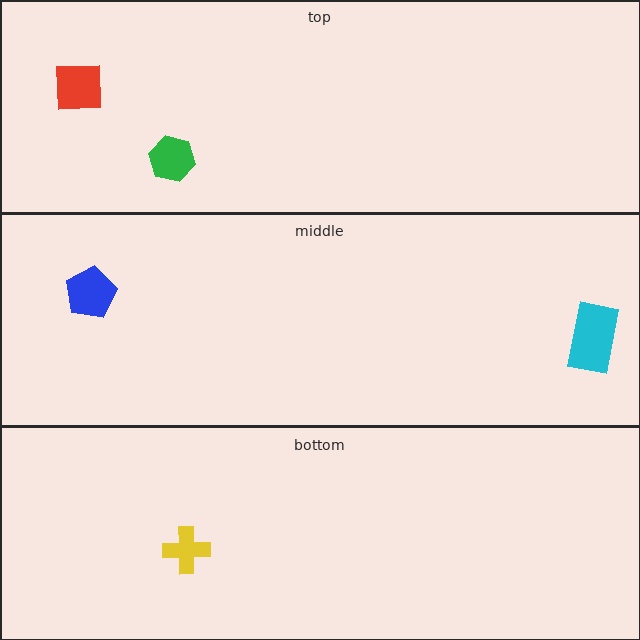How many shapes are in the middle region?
2.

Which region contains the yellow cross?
The bottom region.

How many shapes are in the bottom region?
1.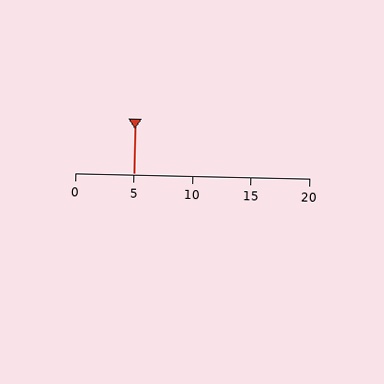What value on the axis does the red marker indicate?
The marker indicates approximately 5.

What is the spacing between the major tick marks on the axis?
The major ticks are spaced 5 apart.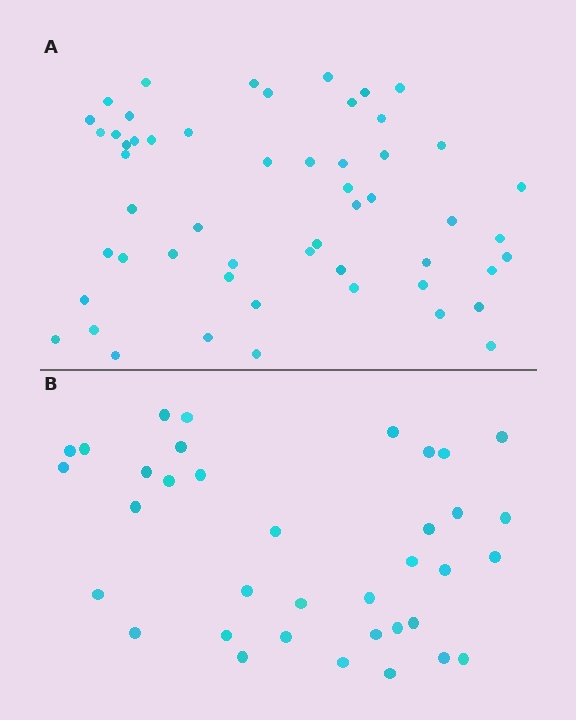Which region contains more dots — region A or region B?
Region A (the top region) has more dots.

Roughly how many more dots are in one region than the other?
Region A has approximately 20 more dots than region B.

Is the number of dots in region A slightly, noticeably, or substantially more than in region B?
Region A has substantially more. The ratio is roughly 1.5 to 1.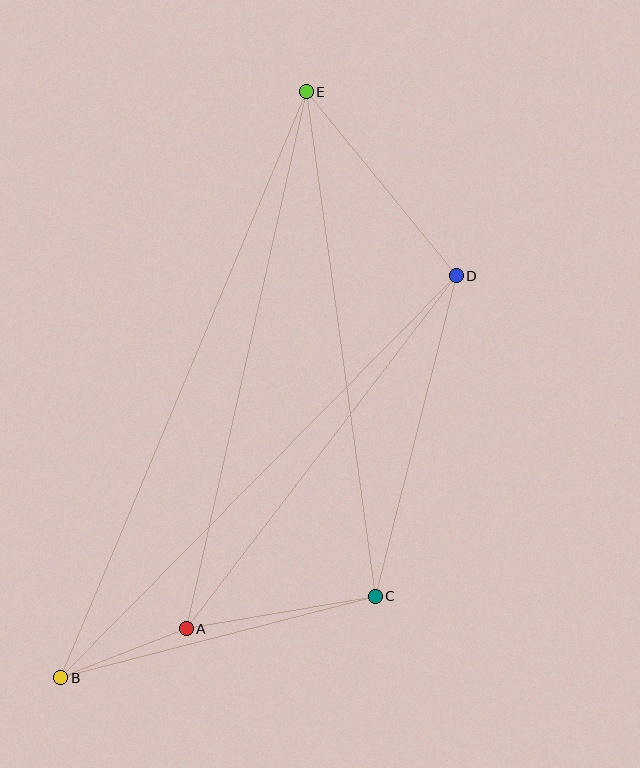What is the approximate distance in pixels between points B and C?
The distance between B and C is approximately 325 pixels.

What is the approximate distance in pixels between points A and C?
The distance between A and C is approximately 192 pixels.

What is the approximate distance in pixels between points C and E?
The distance between C and E is approximately 509 pixels.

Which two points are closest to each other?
Points A and B are closest to each other.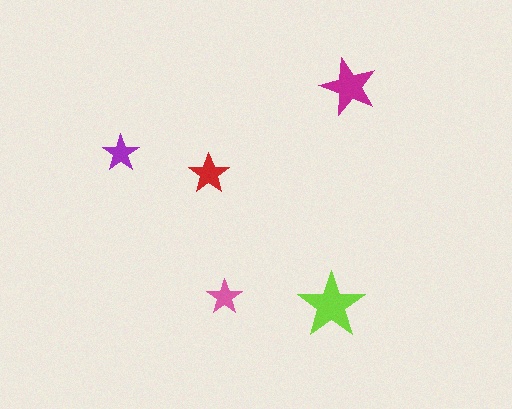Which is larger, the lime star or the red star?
The lime one.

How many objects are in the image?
There are 5 objects in the image.